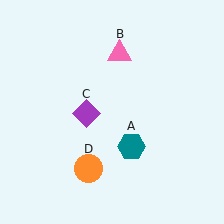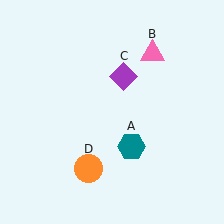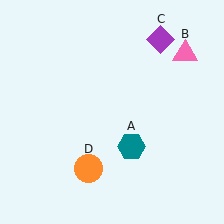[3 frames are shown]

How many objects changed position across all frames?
2 objects changed position: pink triangle (object B), purple diamond (object C).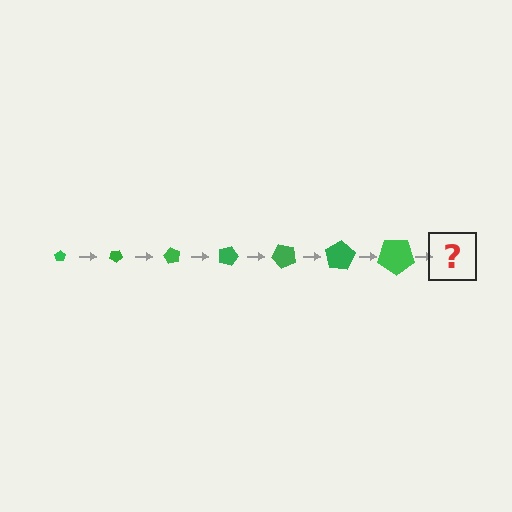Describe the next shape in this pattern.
It should be a pentagon, larger than the previous one and rotated 210 degrees from the start.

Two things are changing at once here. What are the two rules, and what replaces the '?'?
The two rules are that the pentagon grows larger each step and it rotates 30 degrees each step. The '?' should be a pentagon, larger than the previous one and rotated 210 degrees from the start.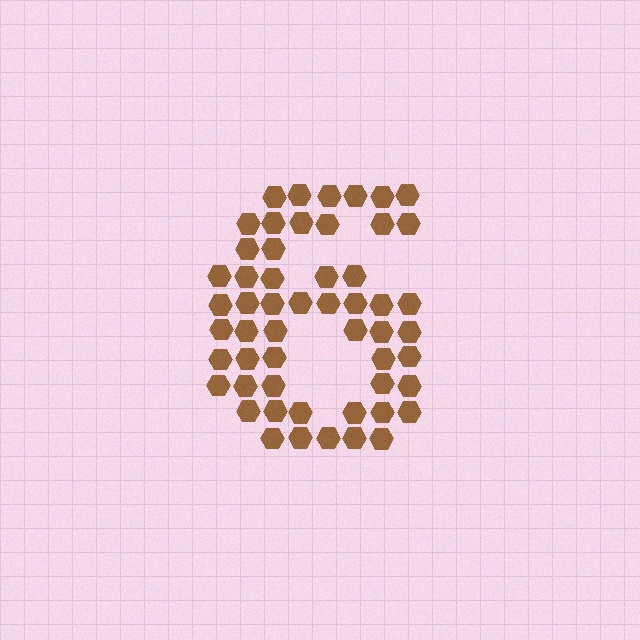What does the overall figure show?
The overall figure shows the digit 6.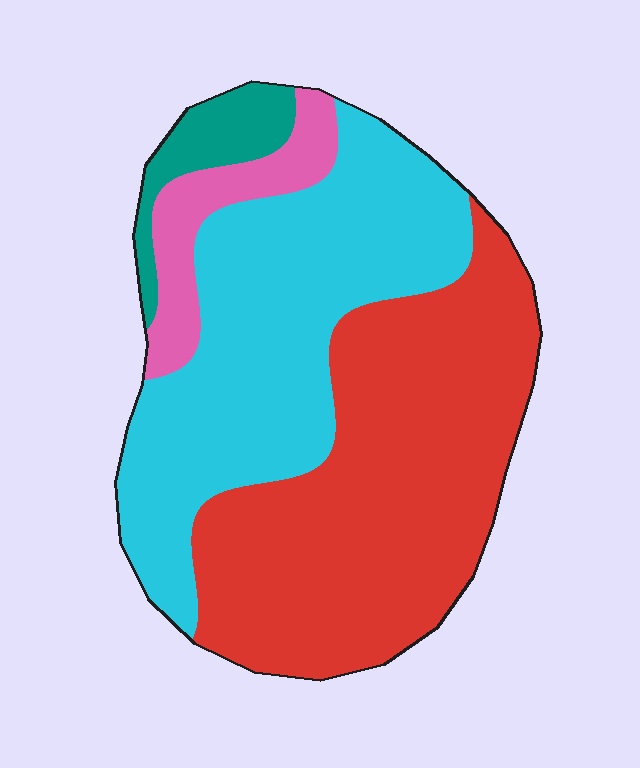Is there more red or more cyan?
Red.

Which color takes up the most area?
Red, at roughly 45%.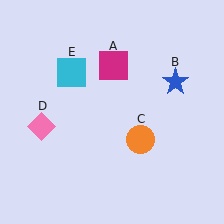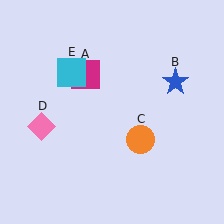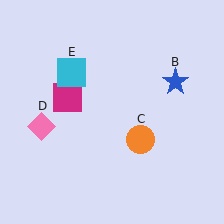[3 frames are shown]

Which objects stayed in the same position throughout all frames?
Blue star (object B) and orange circle (object C) and pink diamond (object D) and cyan square (object E) remained stationary.